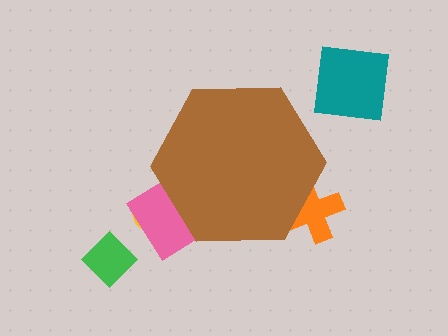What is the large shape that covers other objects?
A brown hexagon.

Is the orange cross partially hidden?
Yes, the orange cross is partially hidden behind the brown hexagon.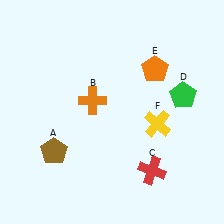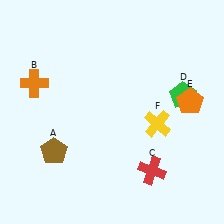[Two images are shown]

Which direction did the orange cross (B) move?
The orange cross (B) moved left.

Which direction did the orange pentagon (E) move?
The orange pentagon (E) moved right.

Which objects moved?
The objects that moved are: the orange cross (B), the orange pentagon (E).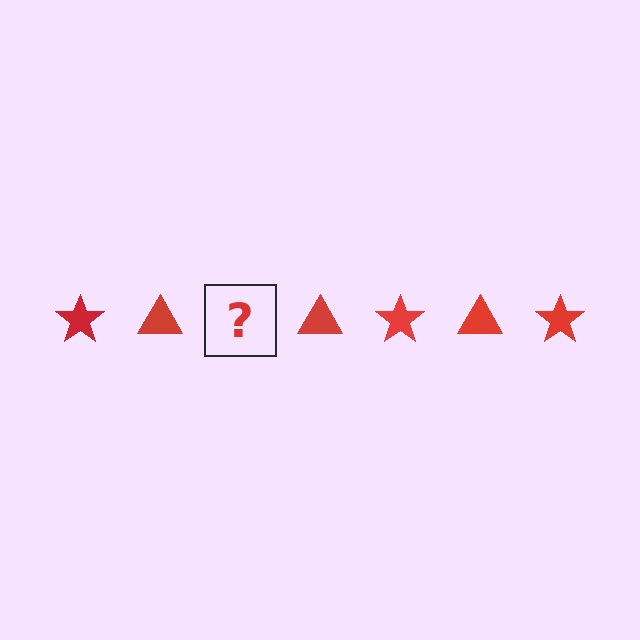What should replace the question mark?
The question mark should be replaced with a red star.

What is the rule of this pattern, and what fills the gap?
The rule is that the pattern cycles through star, triangle shapes in red. The gap should be filled with a red star.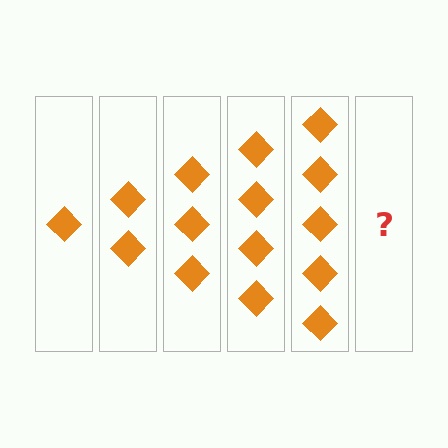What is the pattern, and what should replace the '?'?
The pattern is that each step adds one more diamond. The '?' should be 6 diamonds.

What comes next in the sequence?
The next element should be 6 diamonds.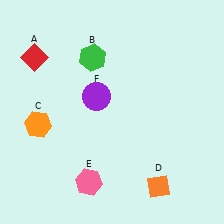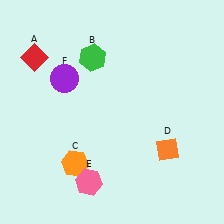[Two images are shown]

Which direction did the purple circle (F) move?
The purple circle (F) moved left.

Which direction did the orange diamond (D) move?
The orange diamond (D) moved up.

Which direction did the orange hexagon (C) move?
The orange hexagon (C) moved down.